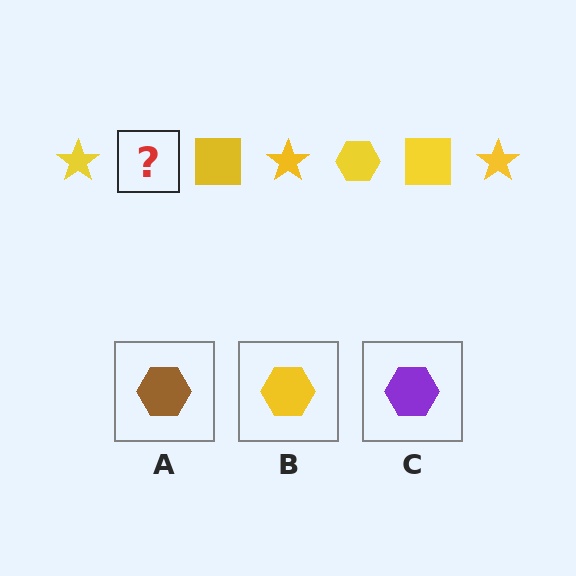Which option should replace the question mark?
Option B.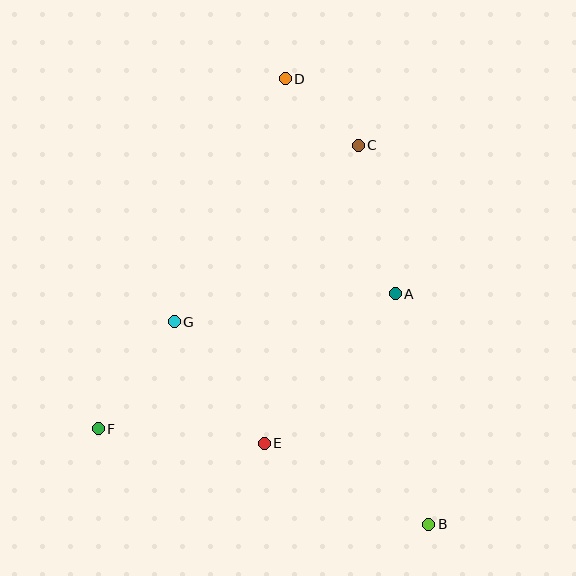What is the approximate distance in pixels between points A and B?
The distance between A and B is approximately 233 pixels.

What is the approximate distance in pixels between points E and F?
The distance between E and F is approximately 167 pixels.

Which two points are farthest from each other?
Points B and D are farthest from each other.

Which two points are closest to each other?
Points C and D are closest to each other.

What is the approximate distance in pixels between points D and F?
The distance between D and F is approximately 397 pixels.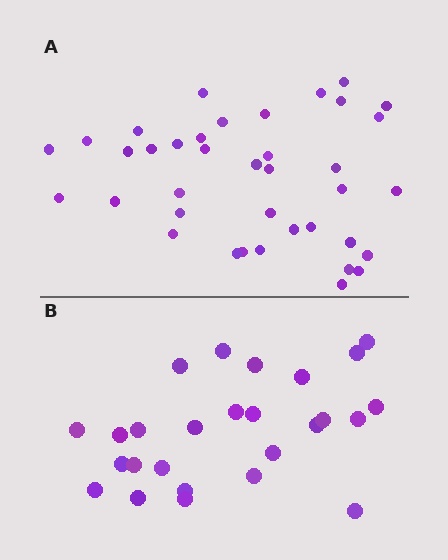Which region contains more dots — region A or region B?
Region A (the top region) has more dots.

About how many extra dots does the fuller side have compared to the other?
Region A has roughly 12 or so more dots than region B.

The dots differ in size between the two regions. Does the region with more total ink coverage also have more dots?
No. Region B has more total ink coverage because its dots are larger, but region A actually contains more individual dots. Total area can be misleading — the number of items is what matters here.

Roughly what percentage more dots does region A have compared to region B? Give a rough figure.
About 45% more.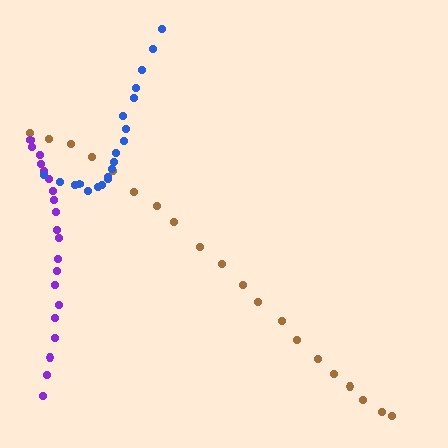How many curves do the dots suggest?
There are 3 distinct paths.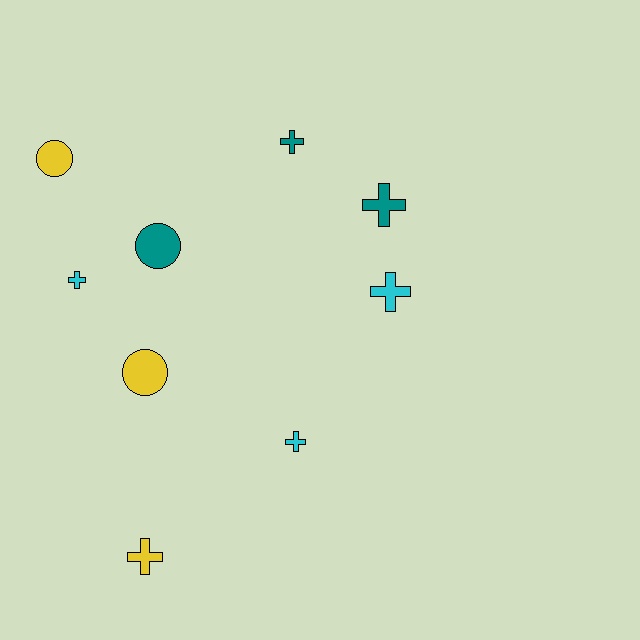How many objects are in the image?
There are 9 objects.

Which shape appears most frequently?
Cross, with 6 objects.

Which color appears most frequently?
Cyan, with 3 objects.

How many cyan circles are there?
There are no cyan circles.